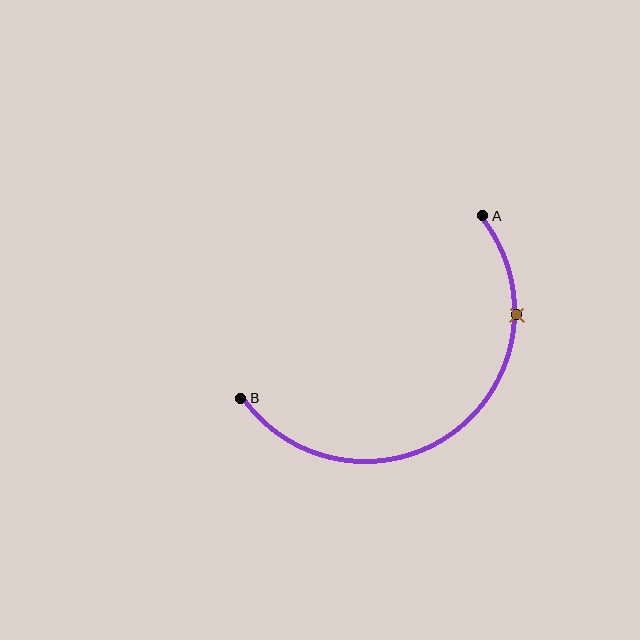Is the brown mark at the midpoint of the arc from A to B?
No. The brown mark lies on the arc but is closer to endpoint A. The arc midpoint would be at the point on the curve equidistant along the arc from both A and B.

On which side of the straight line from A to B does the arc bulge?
The arc bulges below and to the right of the straight line connecting A and B.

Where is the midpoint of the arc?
The arc midpoint is the point on the curve farthest from the straight line joining A and B. It sits below and to the right of that line.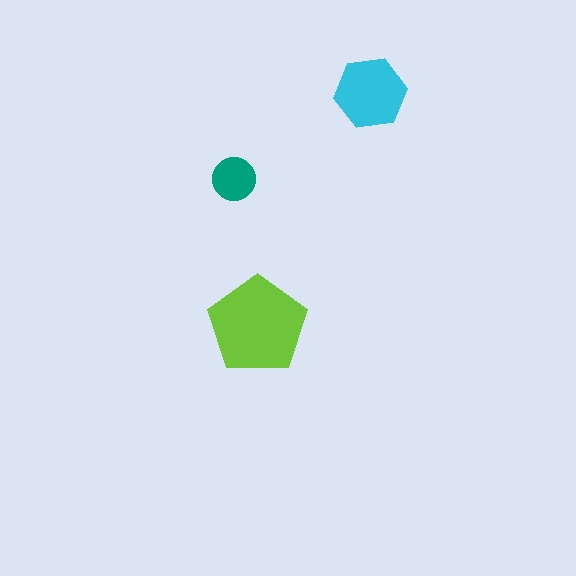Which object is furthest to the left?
The teal circle is leftmost.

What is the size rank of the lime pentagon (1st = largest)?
1st.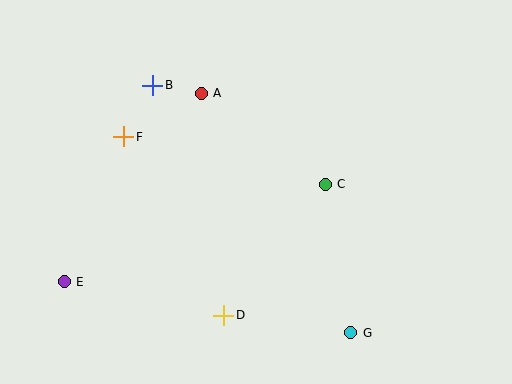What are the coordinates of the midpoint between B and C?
The midpoint between B and C is at (239, 135).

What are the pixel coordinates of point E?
Point E is at (64, 282).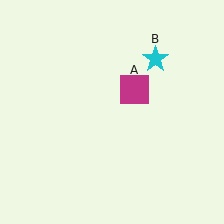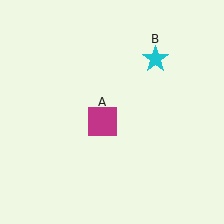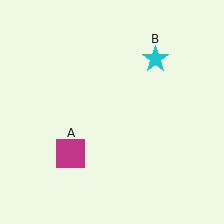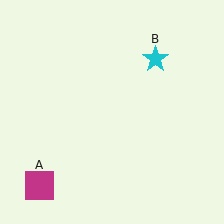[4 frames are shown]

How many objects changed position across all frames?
1 object changed position: magenta square (object A).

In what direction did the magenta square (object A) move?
The magenta square (object A) moved down and to the left.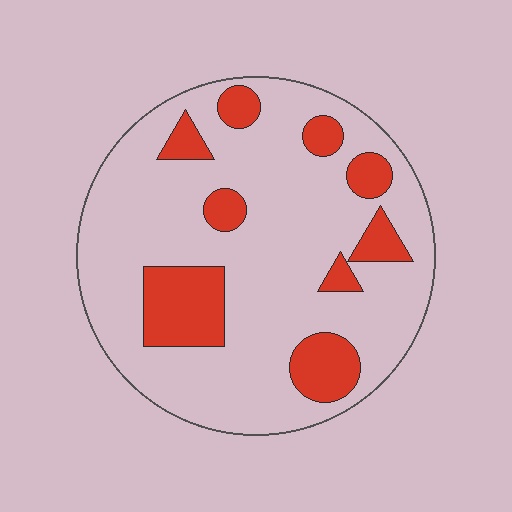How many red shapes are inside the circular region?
9.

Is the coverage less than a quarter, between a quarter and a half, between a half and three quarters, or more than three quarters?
Less than a quarter.